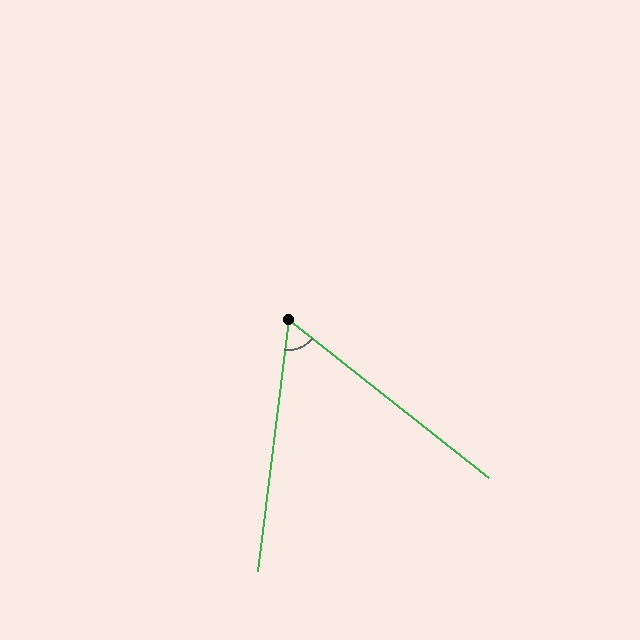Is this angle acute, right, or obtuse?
It is acute.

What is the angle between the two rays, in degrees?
Approximately 59 degrees.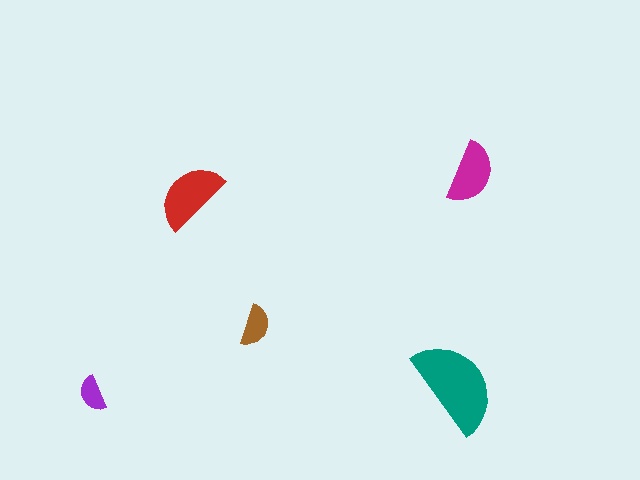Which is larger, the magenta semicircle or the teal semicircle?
The teal one.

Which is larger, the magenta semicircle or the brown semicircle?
The magenta one.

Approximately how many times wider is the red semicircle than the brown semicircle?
About 1.5 times wider.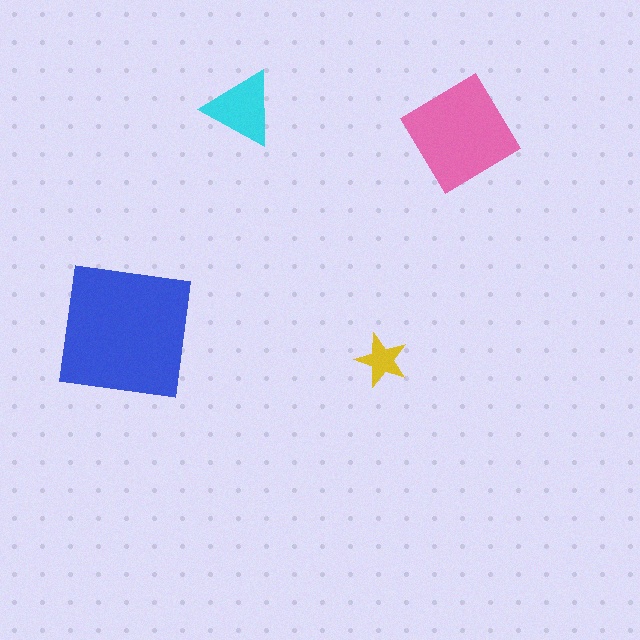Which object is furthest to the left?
The blue square is leftmost.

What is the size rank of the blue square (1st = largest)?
1st.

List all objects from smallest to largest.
The yellow star, the cyan triangle, the pink diamond, the blue square.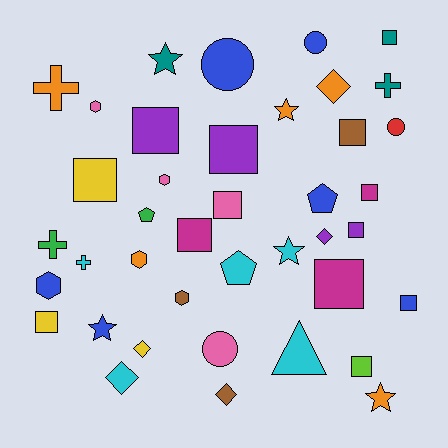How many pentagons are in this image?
There are 3 pentagons.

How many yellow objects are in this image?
There are 3 yellow objects.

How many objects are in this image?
There are 40 objects.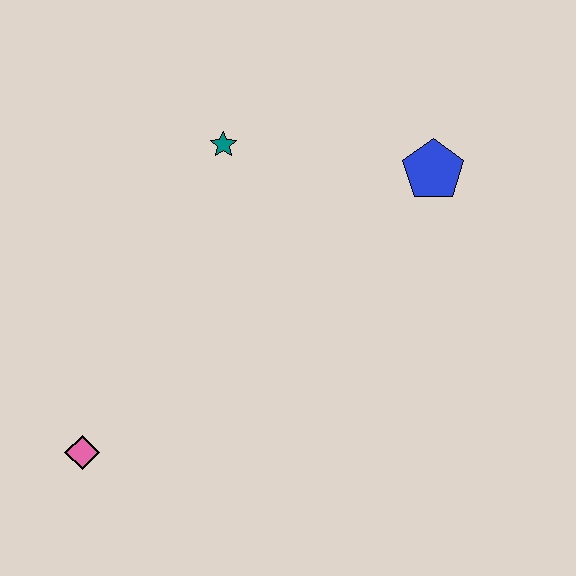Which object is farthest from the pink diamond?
The blue pentagon is farthest from the pink diamond.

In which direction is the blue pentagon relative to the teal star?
The blue pentagon is to the right of the teal star.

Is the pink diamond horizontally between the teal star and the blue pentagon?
No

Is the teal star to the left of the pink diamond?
No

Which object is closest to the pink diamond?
The teal star is closest to the pink diamond.